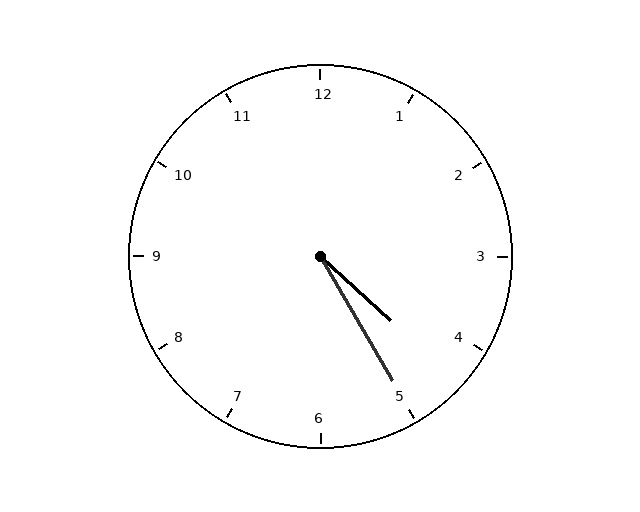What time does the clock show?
4:25.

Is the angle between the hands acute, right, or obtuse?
It is acute.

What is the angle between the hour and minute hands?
Approximately 18 degrees.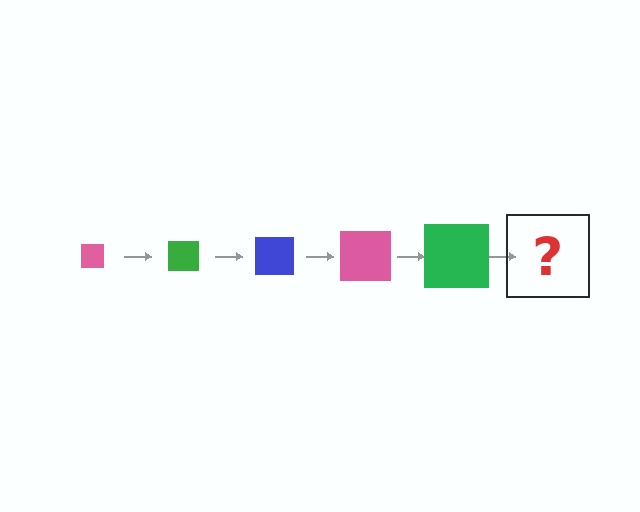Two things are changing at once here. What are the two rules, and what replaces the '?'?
The two rules are that the square grows larger each step and the color cycles through pink, green, and blue. The '?' should be a blue square, larger than the previous one.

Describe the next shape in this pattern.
It should be a blue square, larger than the previous one.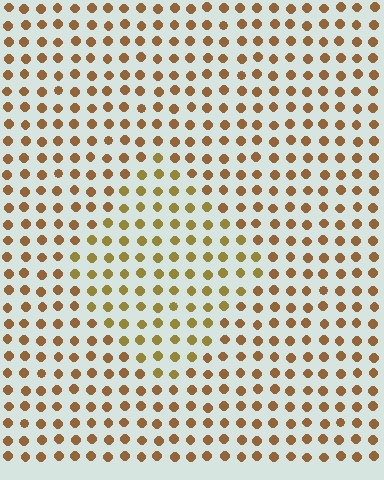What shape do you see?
I see a diamond.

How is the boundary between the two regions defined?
The boundary is defined purely by a slight shift in hue (about 22 degrees). Spacing, size, and orientation are identical on both sides.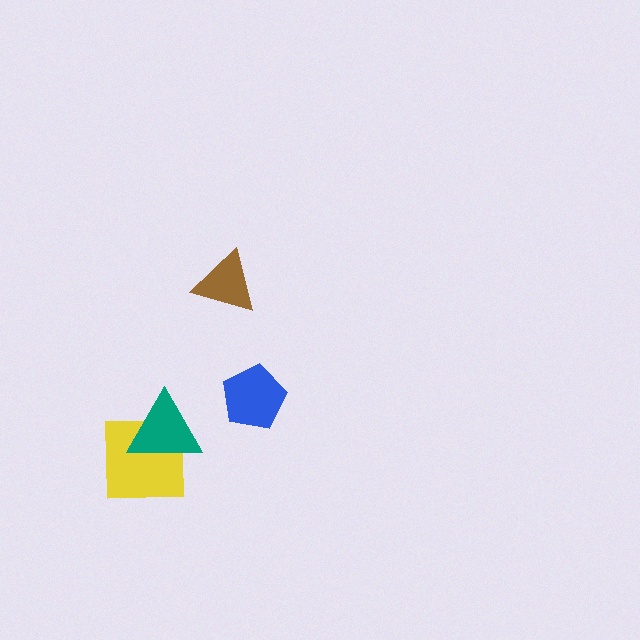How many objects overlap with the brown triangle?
0 objects overlap with the brown triangle.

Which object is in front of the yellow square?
The teal triangle is in front of the yellow square.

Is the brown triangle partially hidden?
No, no other shape covers it.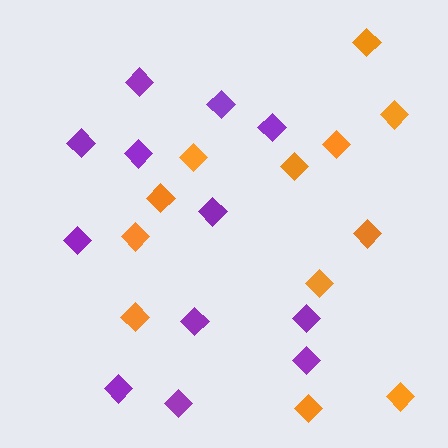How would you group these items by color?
There are 2 groups: one group of orange diamonds (12) and one group of purple diamonds (12).